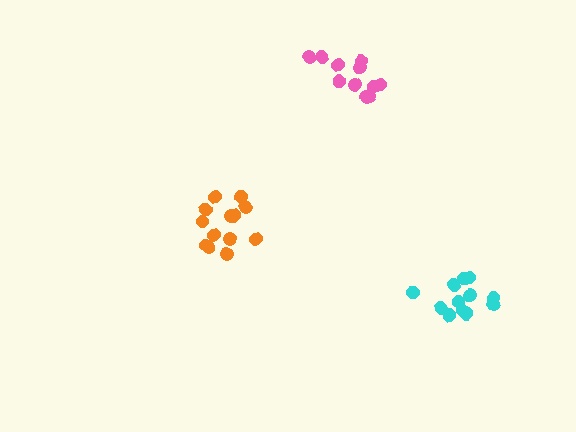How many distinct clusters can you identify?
There are 3 distinct clusters.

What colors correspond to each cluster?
The clusters are colored: orange, pink, cyan.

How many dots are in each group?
Group 1: 13 dots, Group 2: 11 dots, Group 3: 12 dots (36 total).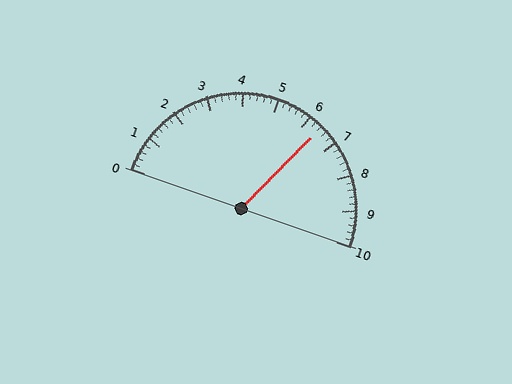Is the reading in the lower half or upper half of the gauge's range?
The reading is in the upper half of the range (0 to 10).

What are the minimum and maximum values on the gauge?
The gauge ranges from 0 to 10.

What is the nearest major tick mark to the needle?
The nearest major tick mark is 6.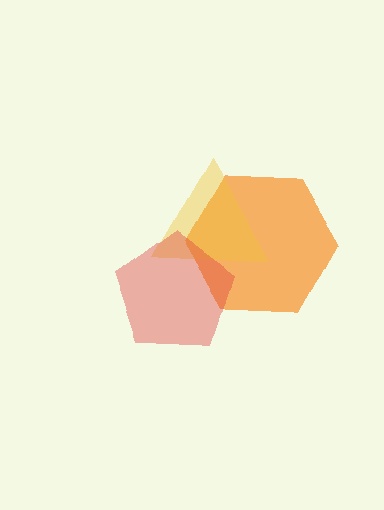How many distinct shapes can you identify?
There are 3 distinct shapes: an orange hexagon, a yellow triangle, a red pentagon.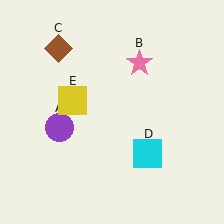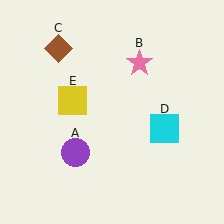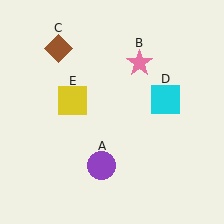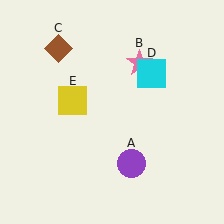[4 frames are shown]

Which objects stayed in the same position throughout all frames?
Pink star (object B) and brown diamond (object C) and yellow square (object E) remained stationary.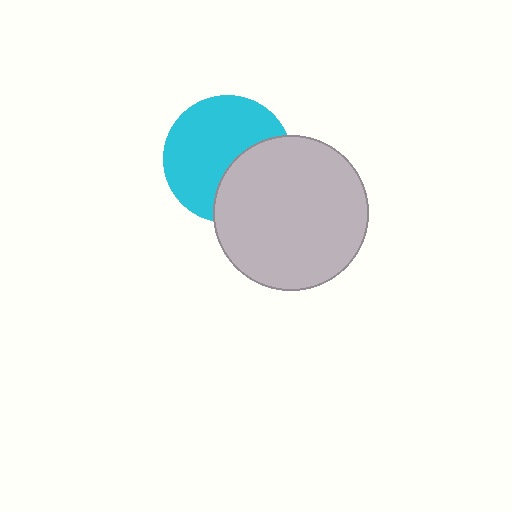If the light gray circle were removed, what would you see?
You would see the complete cyan circle.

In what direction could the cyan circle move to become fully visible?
The cyan circle could move toward the upper-left. That would shift it out from behind the light gray circle entirely.